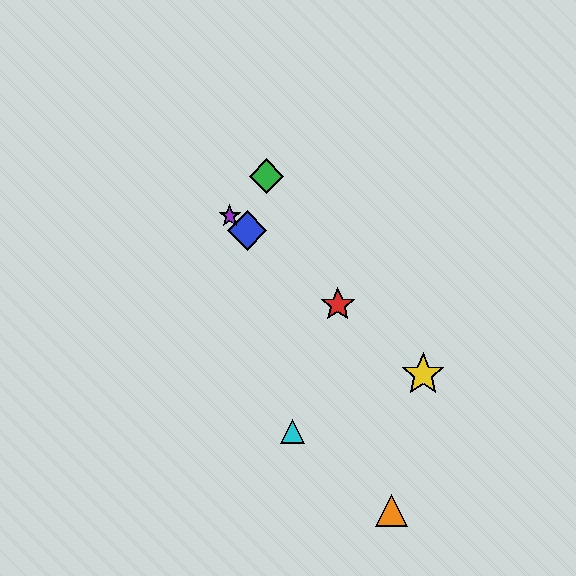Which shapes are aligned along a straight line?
The red star, the blue diamond, the yellow star, the purple star are aligned along a straight line.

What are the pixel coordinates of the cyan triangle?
The cyan triangle is at (292, 431).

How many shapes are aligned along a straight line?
4 shapes (the red star, the blue diamond, the yellow star, the purple star) are aligned along a straight line.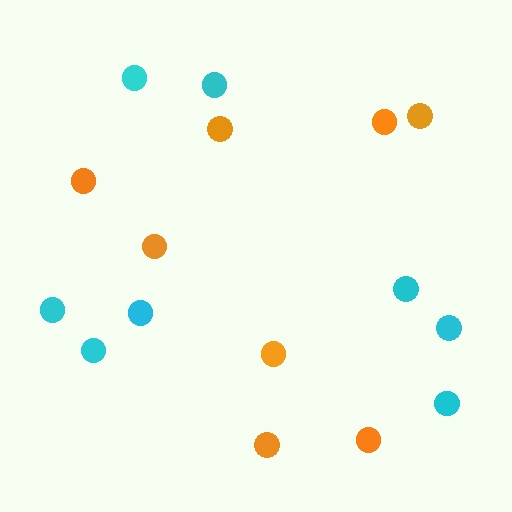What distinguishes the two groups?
There are 2 groups: one group of orange circles (8) and one group of cyan circles (8).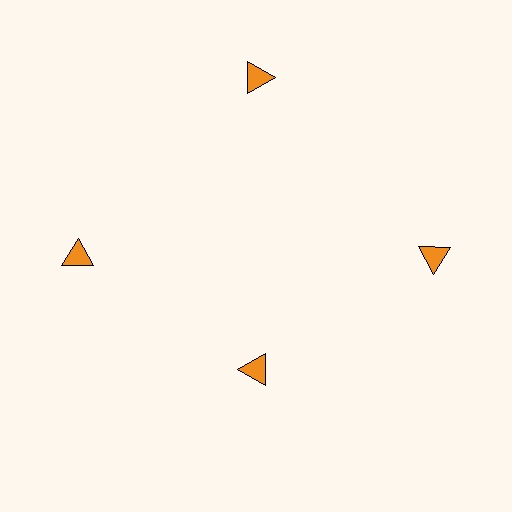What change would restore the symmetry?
The symmetry would be restored by moving it outward, back onto the ring so that all 4 triangles sit at equal angles and equal distance from the center.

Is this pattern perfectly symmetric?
No. The 4 orange triangles are arranged in a ring, but one element near the 6 o'clock position is pulled inward toward the center, breaking the 4-fold rotational symmetry.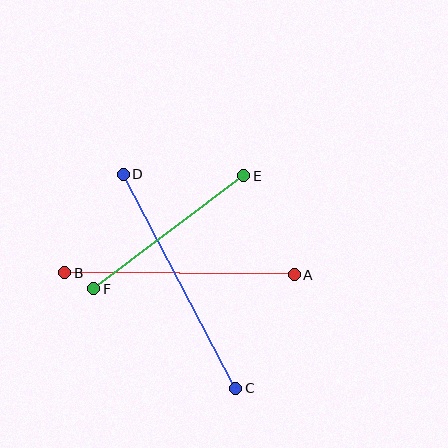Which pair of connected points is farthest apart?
Points C and D are farthest apart.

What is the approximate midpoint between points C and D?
The midpoint is at approximately (180, 281) pixels.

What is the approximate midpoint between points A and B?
The midpoint is at approximately (179, 274) pixels.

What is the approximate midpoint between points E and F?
The midpoint is at approximately (169, 232) pixels.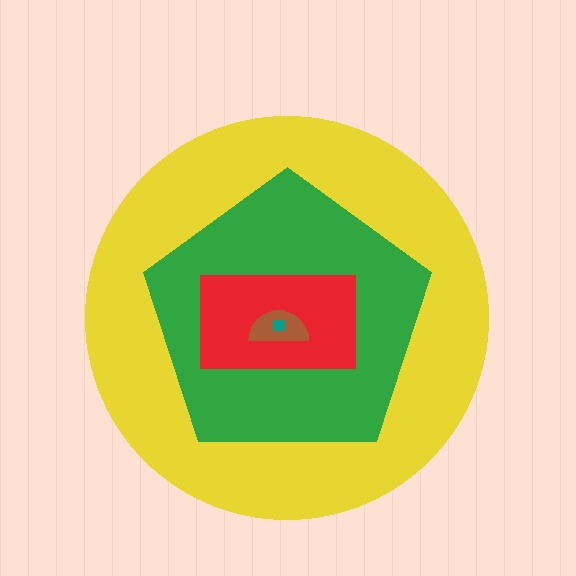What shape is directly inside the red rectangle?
The brown semicircle.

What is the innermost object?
The teal square.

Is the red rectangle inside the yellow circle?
Yes.